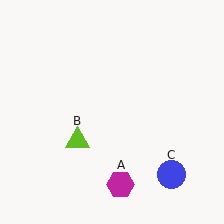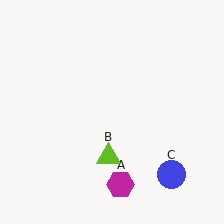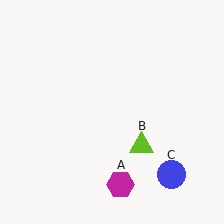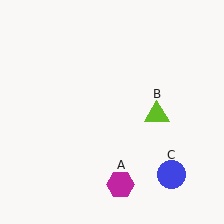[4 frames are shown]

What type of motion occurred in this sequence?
The lime triangle (object B) rotated counterclockwise around the center of the scene.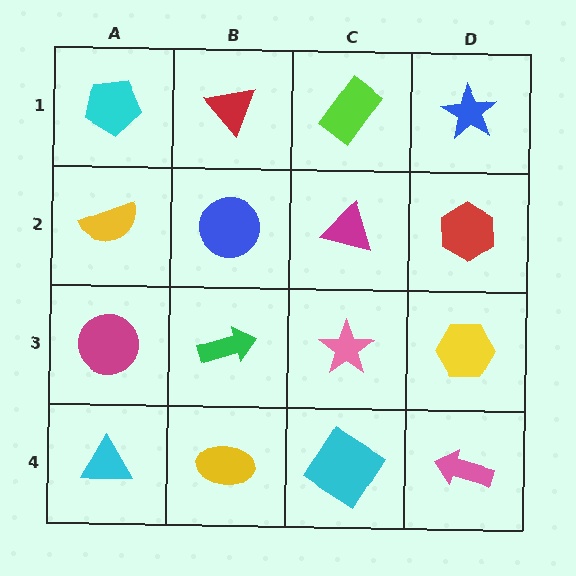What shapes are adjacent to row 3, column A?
A yellow semicircle (row 2, column A), a cyan triangle (row 4, column A), a green arrow (row 3, column B).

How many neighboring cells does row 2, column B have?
4.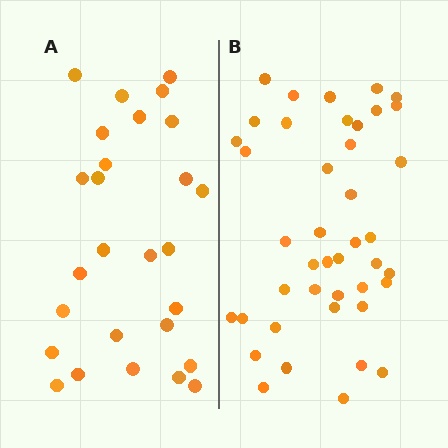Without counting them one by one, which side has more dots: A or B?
Region B (the right region) has more dots.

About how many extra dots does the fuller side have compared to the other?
Region B has approximately 15 more dots than region A.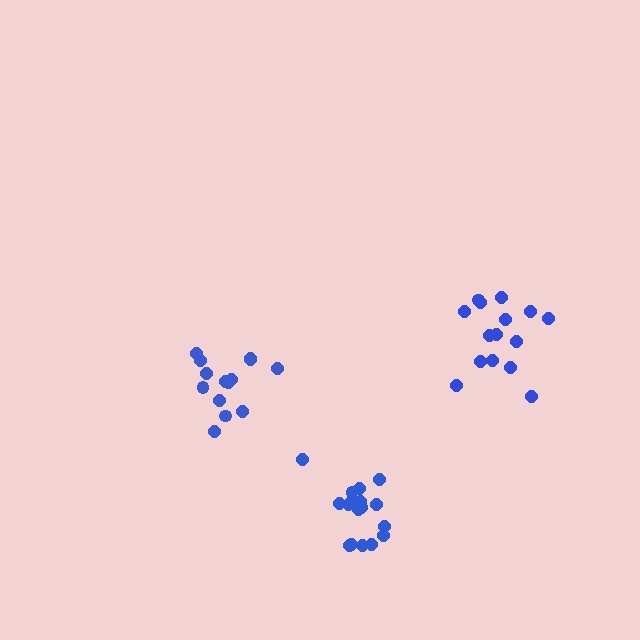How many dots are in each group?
Group 1: 17 dots, Group 2: 15 dots, Group 3: 14 dots (46 total).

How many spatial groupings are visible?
There are 3 spatial groupings.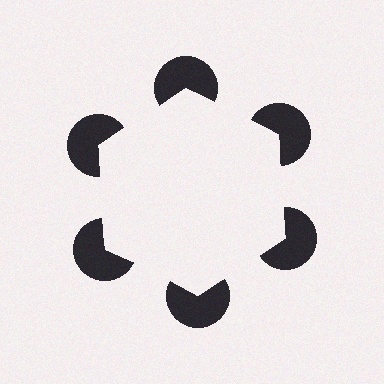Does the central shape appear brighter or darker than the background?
It typically appears slightly brighter than the background, even though no actual brightness change is drawn.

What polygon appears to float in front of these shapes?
An illusory hexagon — its edges are inferred from the aligned wedge cuts in the pac-man discs, not physically drawn.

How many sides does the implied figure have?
6 sides.